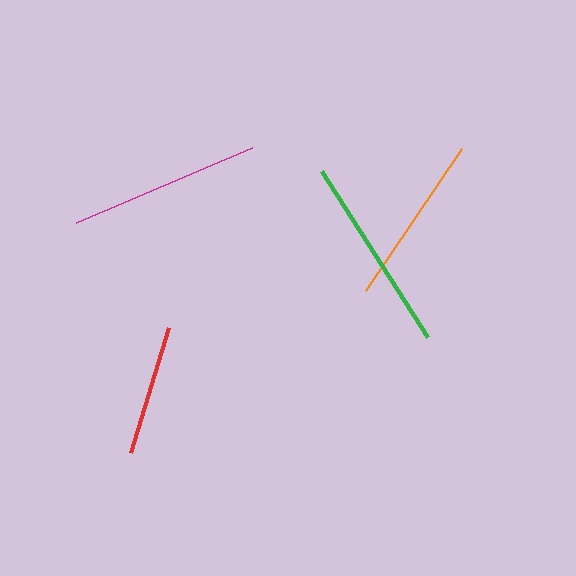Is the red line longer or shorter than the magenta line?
The magenta line is longer than the red line.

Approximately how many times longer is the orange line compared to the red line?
The orange line is approximately 1.3 times the length of the red line.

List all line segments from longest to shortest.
From longest to shortest: green, magenta, orange, red.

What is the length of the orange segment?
The orange segment is approximately 171 pixels long.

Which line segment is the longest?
The green line is the longest at approximately 197 pixels.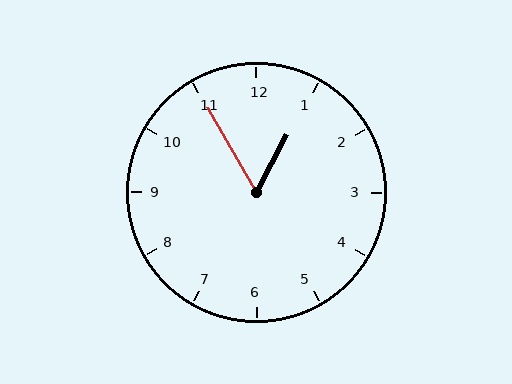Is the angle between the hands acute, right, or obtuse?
It is acute.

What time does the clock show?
12:55.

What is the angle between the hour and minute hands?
Approximately 58 degrees.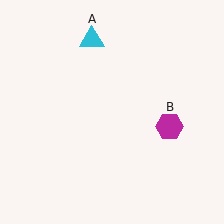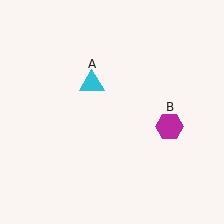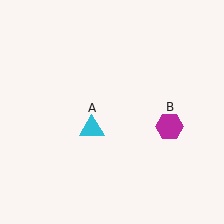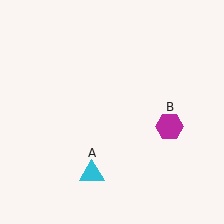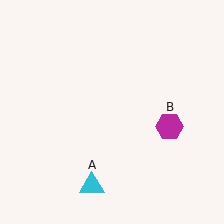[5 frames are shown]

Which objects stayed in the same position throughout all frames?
Magenta hexagon (object B) remained stationary.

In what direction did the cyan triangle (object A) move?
The cyan triangle (object A) moved down.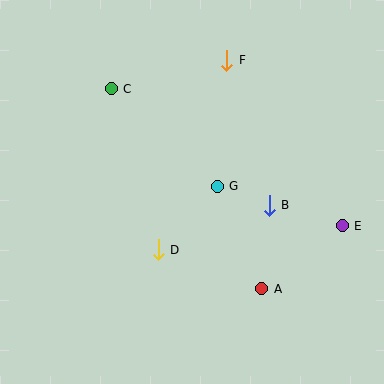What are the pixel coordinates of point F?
Point F is at (227, 60).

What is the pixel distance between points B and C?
The distance between B and C is 197 pixels.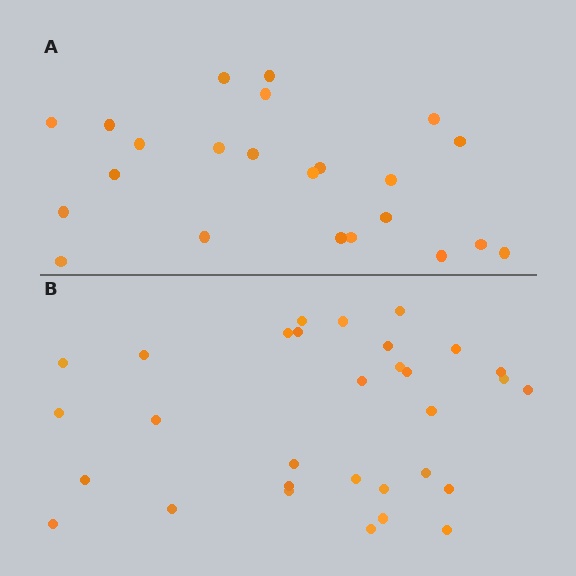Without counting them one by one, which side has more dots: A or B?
Region B (the bottom region) has more dots.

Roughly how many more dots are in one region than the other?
Region B has roughly 8 or so more dots than region A.